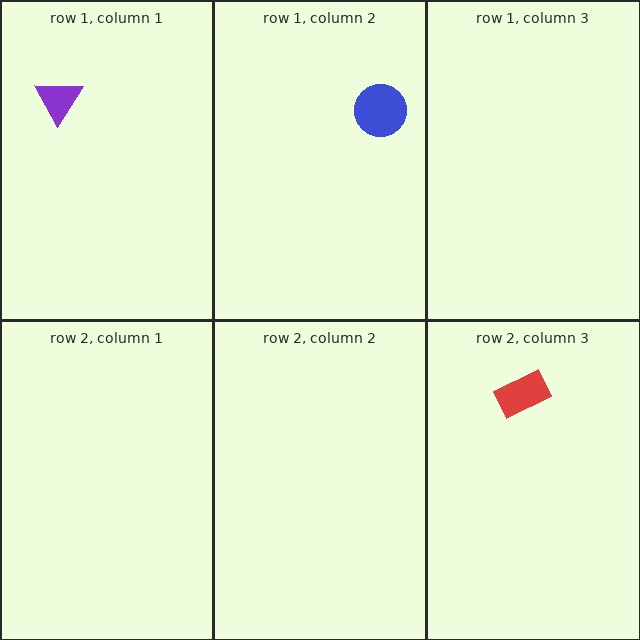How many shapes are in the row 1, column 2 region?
1.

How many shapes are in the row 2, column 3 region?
1.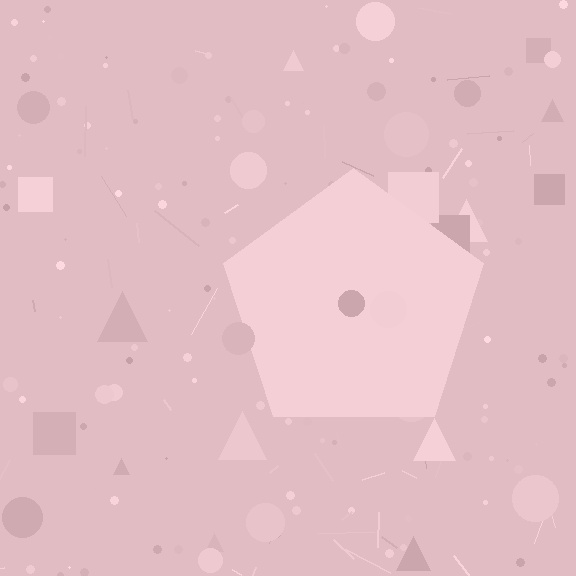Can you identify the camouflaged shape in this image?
The camouflaged shape is a pentagon.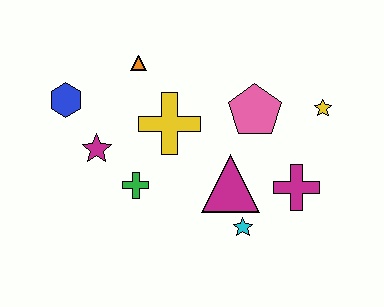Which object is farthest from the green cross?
The yellow star is farthest from the green cross.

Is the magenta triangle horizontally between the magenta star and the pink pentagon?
Yes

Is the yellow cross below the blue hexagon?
Yes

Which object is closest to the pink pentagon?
The yellow star is closest to the pink pentagon.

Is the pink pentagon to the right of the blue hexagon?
Yes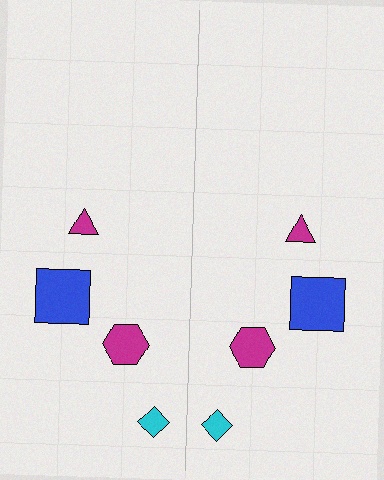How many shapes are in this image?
There are 8 shapes in this image.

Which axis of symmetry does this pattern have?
The pattern has a vertical axis of symmetry running through the center of the image.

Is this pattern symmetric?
Yes, this pattern has bilateral (reflection) symmetry.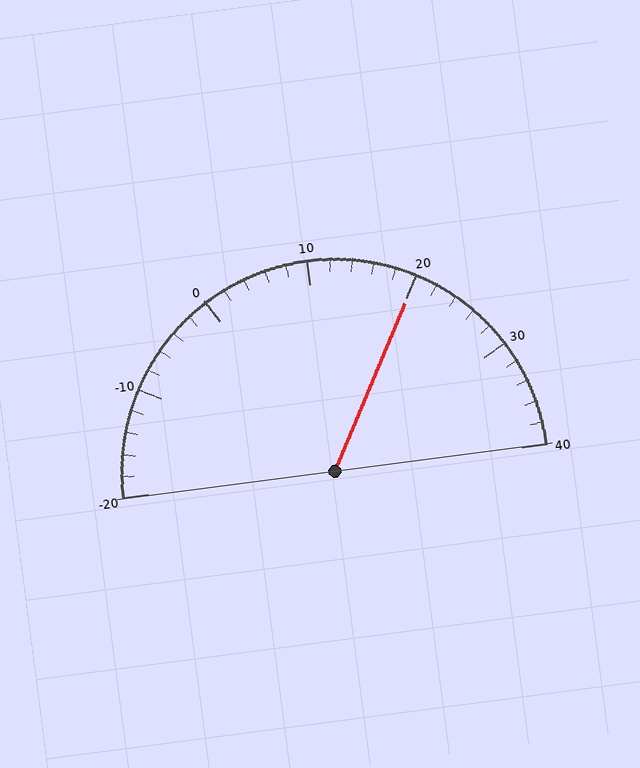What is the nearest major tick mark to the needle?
The nearest major tick mark is 20.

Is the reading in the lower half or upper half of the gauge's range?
The reading is in the upper half of the range (-20 to 40).